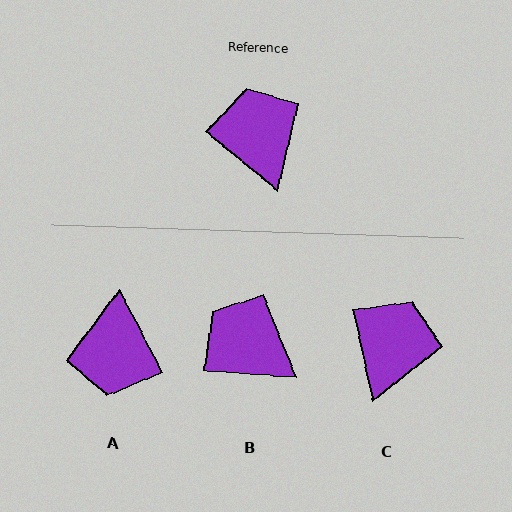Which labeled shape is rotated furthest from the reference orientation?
A, about 157 degrees away.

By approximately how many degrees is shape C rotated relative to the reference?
Approximately 38 degrees clockwise.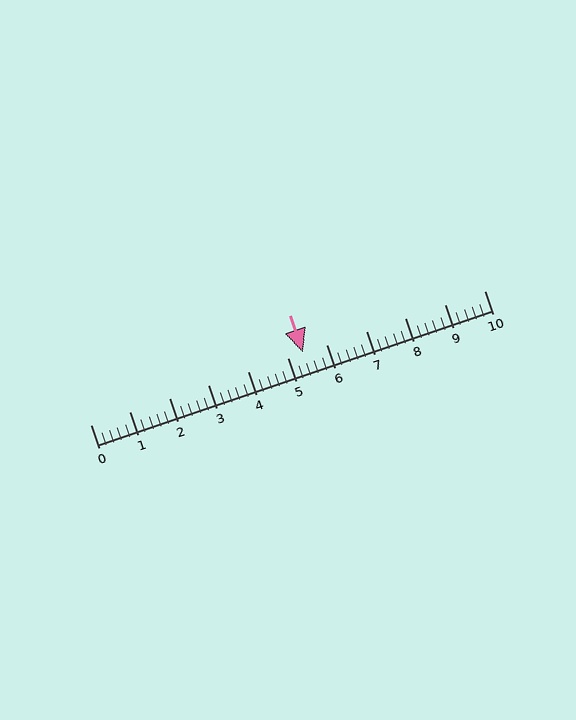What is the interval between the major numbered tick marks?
The major tick marks are spaced 1 units apart.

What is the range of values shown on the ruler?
The ruler shows values from 0 to 10.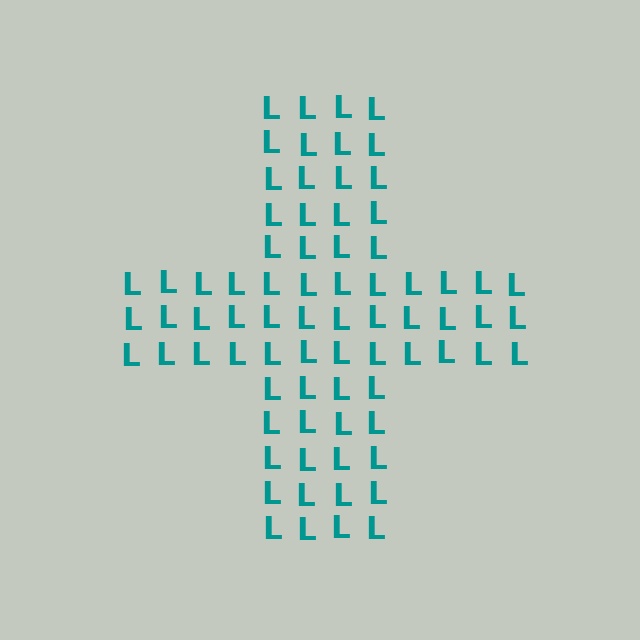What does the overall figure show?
The overall figure shows a cross.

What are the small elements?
The small elements are letter L's.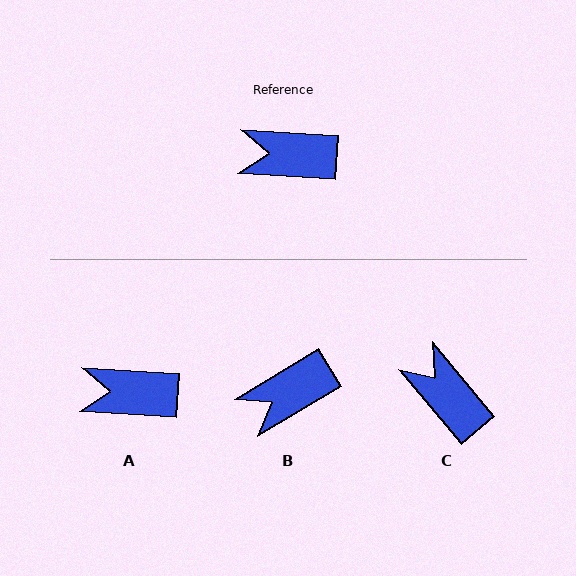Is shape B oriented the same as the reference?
No, it is off by about 35 degrees.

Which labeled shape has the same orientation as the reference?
A.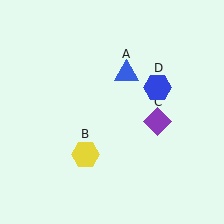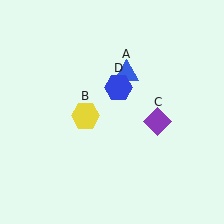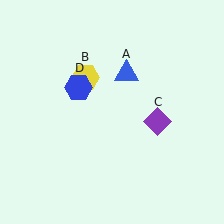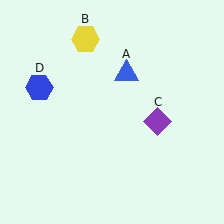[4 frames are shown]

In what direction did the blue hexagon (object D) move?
The blue hexagon (object D) moved left.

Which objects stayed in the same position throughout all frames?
Blue triangle (object A) and purple diamond (object C) remained stationary.